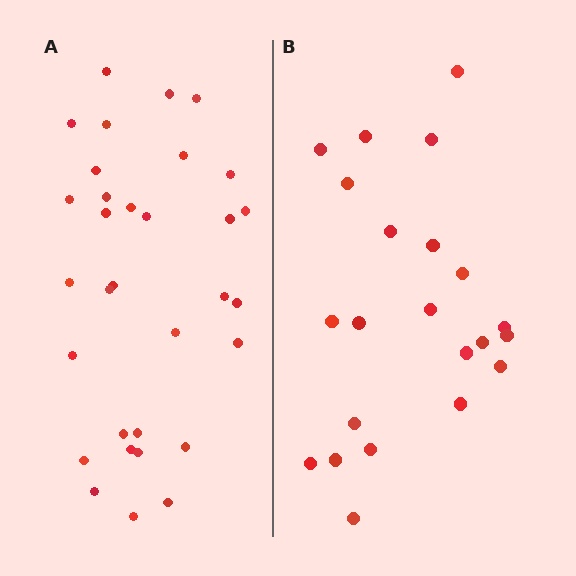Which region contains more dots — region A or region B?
Region A (the left region) has more dots.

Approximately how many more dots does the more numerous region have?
Region A has roughly 10 or so more dots than region B.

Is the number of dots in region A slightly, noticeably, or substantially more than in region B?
Region A has substantially more. The ratio is roughly 1.5 to 1.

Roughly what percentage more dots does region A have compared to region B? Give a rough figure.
About 45% more.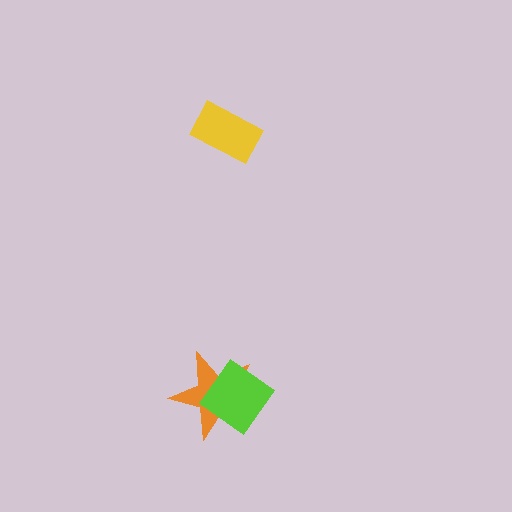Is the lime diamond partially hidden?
No, no other shape covers it.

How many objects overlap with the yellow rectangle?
0 objects overlap with the yellow rectangle.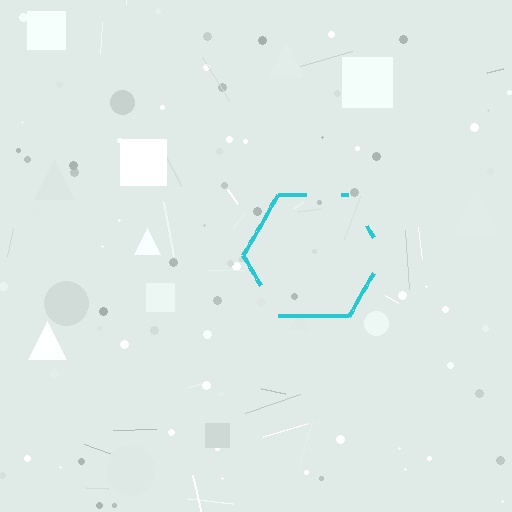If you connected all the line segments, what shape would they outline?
They would outline a hexagon.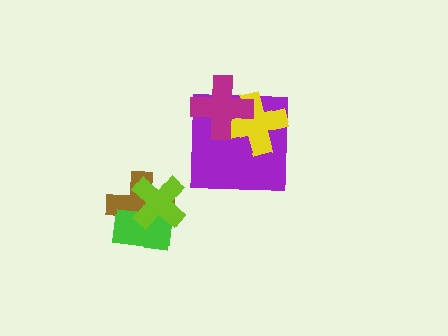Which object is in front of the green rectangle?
The lime cross is in front of the green rectangle.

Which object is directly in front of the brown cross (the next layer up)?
The green rectangle is directly in front of the brown cross.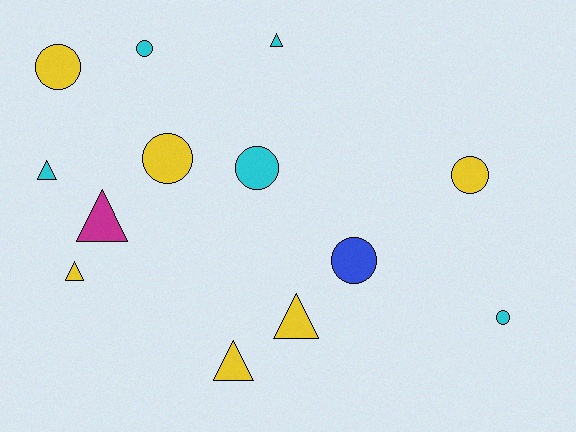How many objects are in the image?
There are 13 objects.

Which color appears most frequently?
Yellow, with 6 objects.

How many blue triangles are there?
There are no blue triangles.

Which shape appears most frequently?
Circle, with 7 objects.